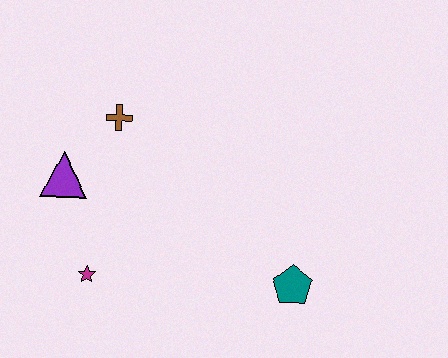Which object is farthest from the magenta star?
The teal pentagon is farthest from the magenta star.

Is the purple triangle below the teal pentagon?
No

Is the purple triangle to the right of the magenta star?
No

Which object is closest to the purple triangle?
The brown cross is closest to the purple triangle.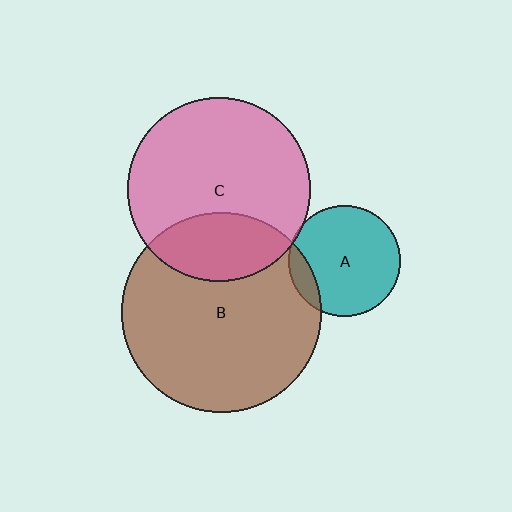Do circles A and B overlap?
Yes.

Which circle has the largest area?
Circle B (brown).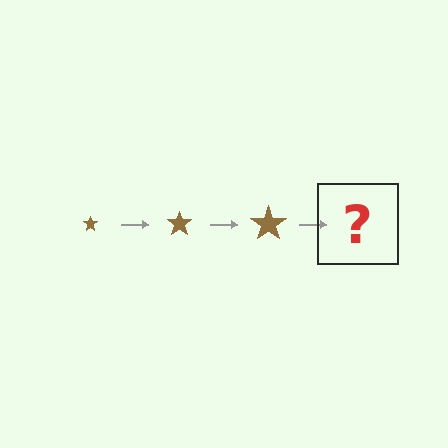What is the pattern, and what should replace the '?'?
The pattern is that the star gets progressively larger each step. The '?' should be a brown star, larger than the previous one.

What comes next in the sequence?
The next element should be a brown star, larger than the previous one.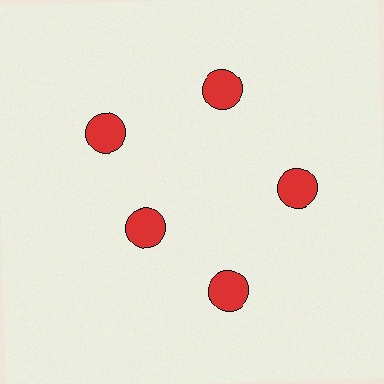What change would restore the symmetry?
The symmetry would be restored by moving it outward, back onto the ring so that all 5 circles sit at equal angles and equal distance from the center.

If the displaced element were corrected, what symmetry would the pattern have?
It would have 5-fold rotational symmetry — the pattern would map onto itself every 72 degrees.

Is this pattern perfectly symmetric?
No. The 5 red circles are arranged in a ring, but one element near the 8 o'clock position is pulled inward toward the center, breaking the 5-fold rotational symmetry.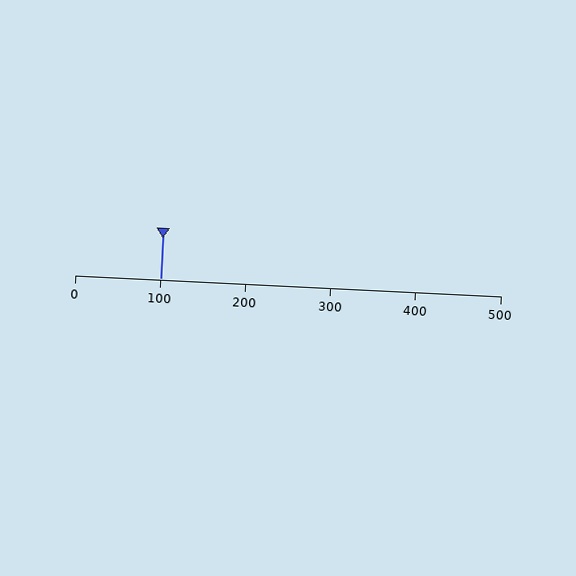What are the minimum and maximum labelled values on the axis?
The axis runs from 0 to 500.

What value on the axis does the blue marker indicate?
The marker indicates approximately 100.